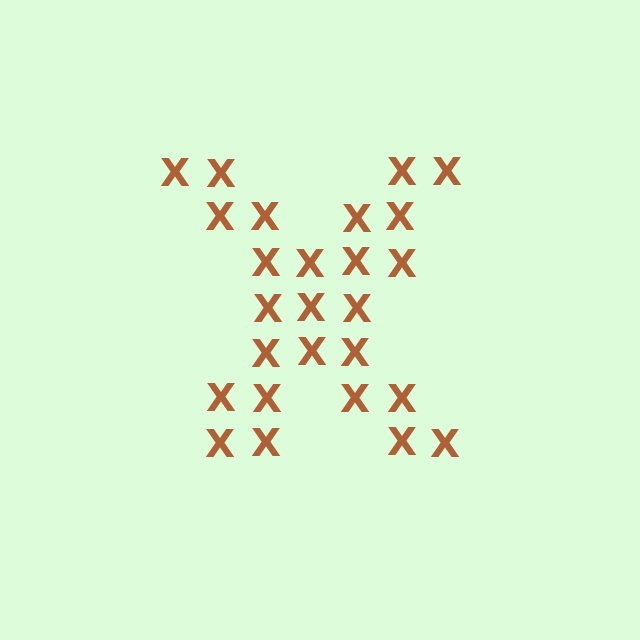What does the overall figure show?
The overall figure shows the letter X.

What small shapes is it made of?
It is made of small letter X's.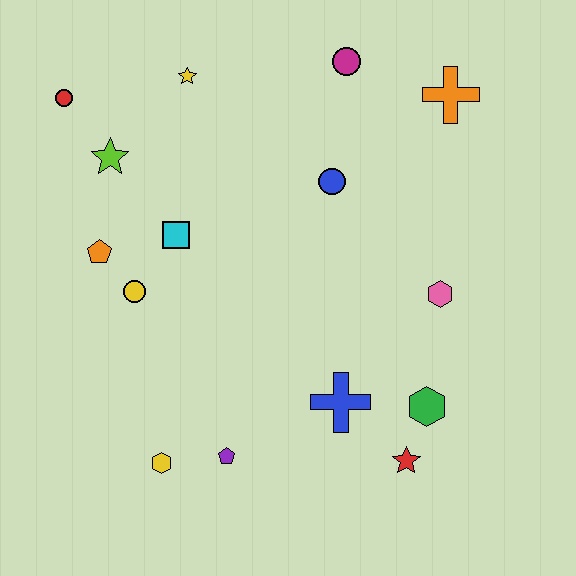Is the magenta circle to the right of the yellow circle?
Yes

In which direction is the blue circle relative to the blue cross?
The blue circle is above the blue cross.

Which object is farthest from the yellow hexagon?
The orange cross is farthest from the yellow hexagon.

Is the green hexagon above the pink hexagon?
No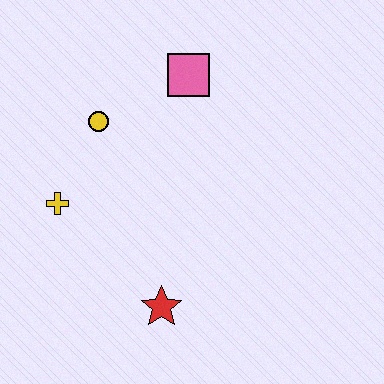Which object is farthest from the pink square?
The red star is farthest from the pink square.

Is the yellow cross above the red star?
Yes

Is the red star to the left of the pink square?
Yes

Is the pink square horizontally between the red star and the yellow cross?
No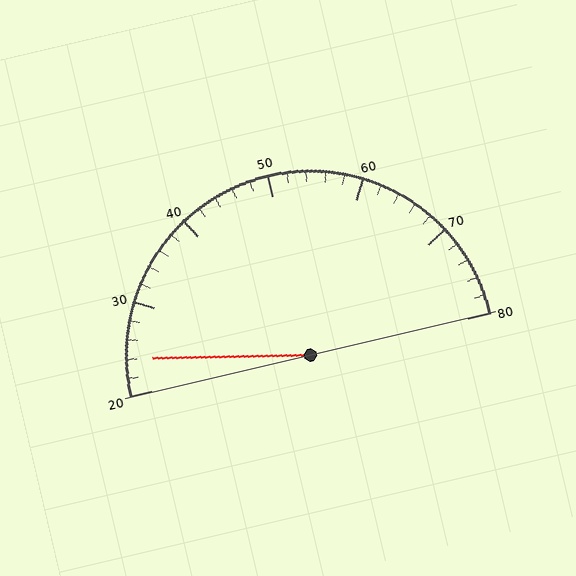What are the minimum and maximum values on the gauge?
The gauge ranges from 20 to 80.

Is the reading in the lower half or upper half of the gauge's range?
The reading is in the lower half of the range (20 to 80).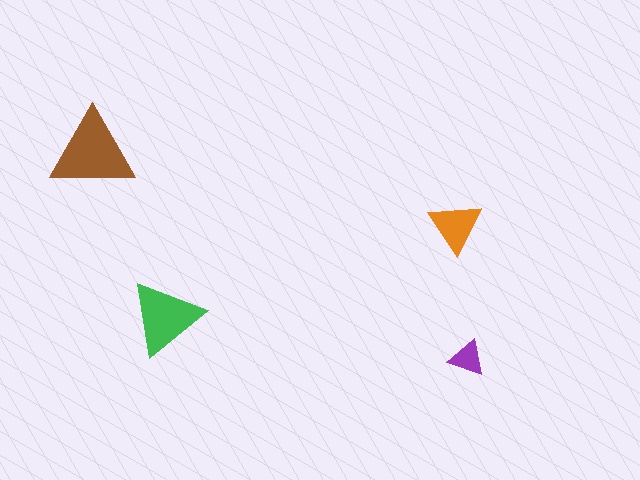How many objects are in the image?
There are 4 objects in the image.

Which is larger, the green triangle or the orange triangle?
The green one.